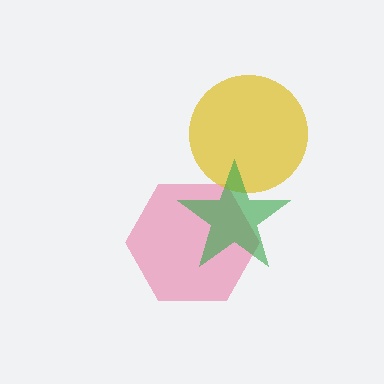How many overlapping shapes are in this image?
There are 3 overlapping shapes in the image.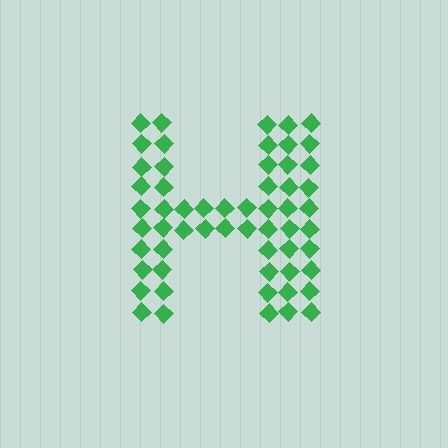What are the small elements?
The small elements are diamonds.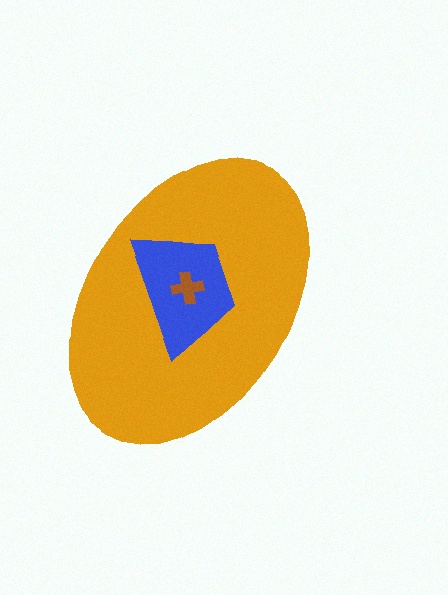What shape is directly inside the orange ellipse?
The blue trapezoid.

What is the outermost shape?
The orange ellipse.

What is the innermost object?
The brown cross.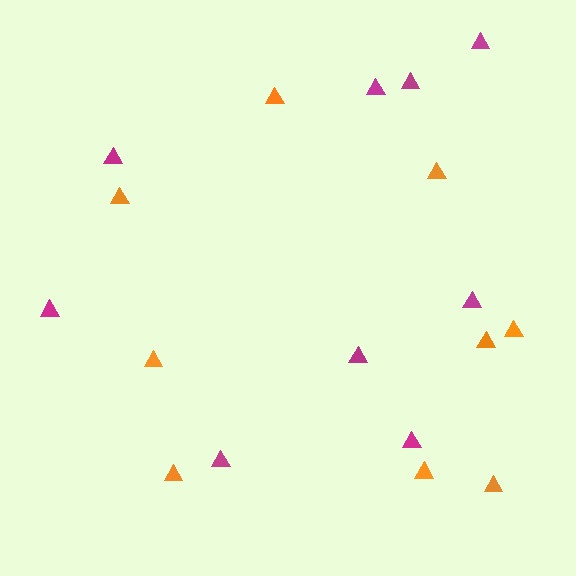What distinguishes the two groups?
There are 2 groups: one group of magenta triangles (9) and one group of orange triangles (9).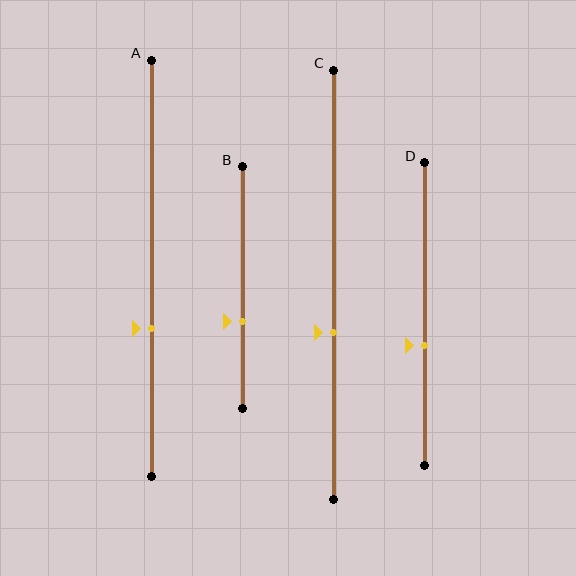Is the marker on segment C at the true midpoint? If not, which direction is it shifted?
No, the marker on segment C is shifted downward by about 11% of the segment length.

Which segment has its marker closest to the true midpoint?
Segment D has its marker closest to the true midpoint.